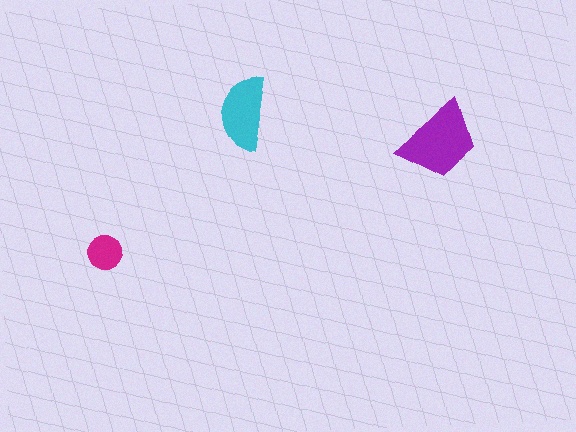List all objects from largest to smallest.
The purple trapezoid, the cyan semicircle, the magenta circle.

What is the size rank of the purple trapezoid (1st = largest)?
1st.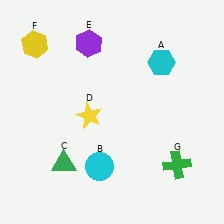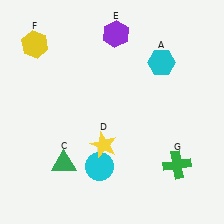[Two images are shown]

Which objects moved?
The objects that moved are: the yellow star (D), the purple hexagon (E).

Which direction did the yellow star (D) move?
The yellow star (D) moved down.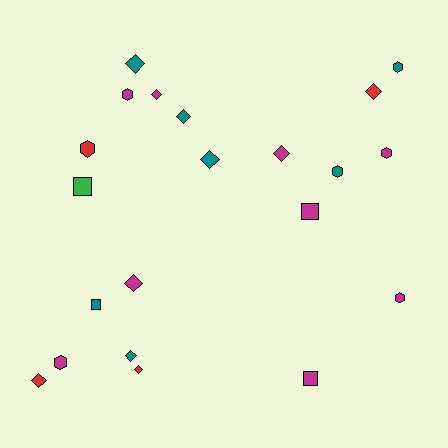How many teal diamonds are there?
There are 4 teal diamonds.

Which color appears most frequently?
Magenta, with 9 objects.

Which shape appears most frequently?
Diamond, with 10 objects.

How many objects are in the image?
There are 21 objects.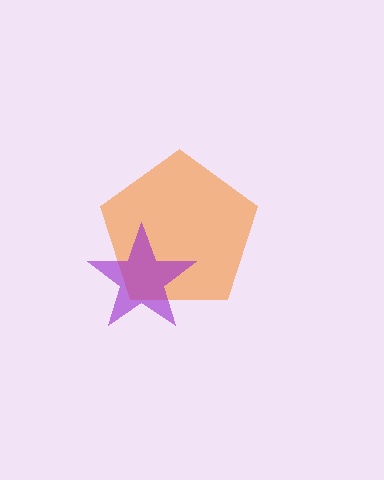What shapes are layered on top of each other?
The layered shapes are: an orange pentagon, a purple star.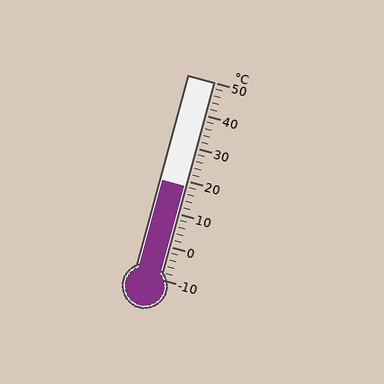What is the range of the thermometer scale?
The thermometer scale ranges from -10°C to 50°C.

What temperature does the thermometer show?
The thermometer shows approximately 18°C.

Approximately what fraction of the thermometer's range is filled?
The thermometer is filled to approximately 45% of its range.